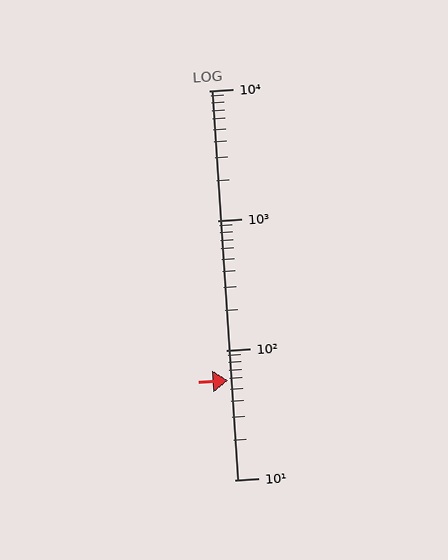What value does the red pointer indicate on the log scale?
The pointer indicates approximately 58.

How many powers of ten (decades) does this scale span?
The scale spans 3 decades, from 10 to 10000.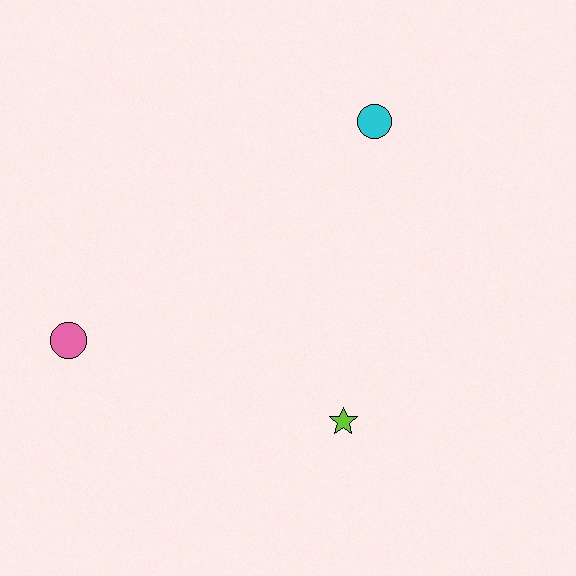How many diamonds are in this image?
There are no diamonds.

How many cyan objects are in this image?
There is 1 cyan object.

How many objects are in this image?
There are 3 objects.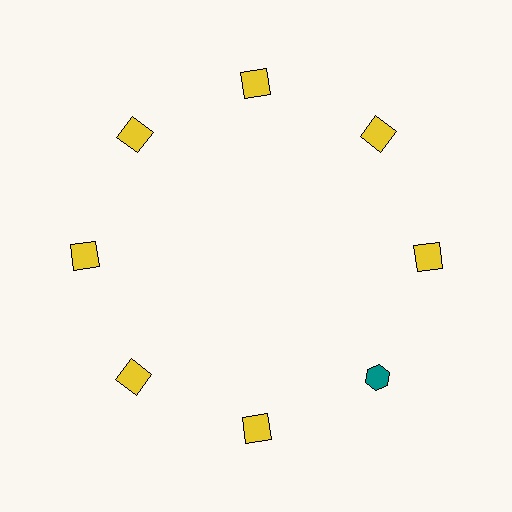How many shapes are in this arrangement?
There are 8 shapes arranged in a ring pattern.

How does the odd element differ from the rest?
It differs in both color (teal instead of yellow) and shape (hexagon instead of square).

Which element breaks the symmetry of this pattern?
The teal hexagon at roughly the 4 o'clock position breaks the symmetry. All other shapes are yellow squares.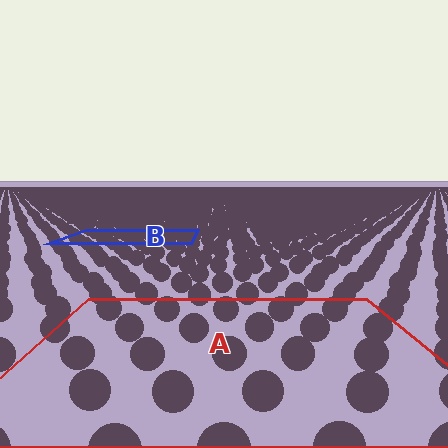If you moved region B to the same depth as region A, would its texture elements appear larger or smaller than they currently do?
They would appear larger. At a closer depth, the same texture elements are projected at a bigger on-screen size.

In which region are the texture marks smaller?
The texture marks are smaller in region B, because it is farther away.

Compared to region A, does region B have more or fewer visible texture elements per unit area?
Region B has more texture elements per unit area — they are packed more densely because it is farther away.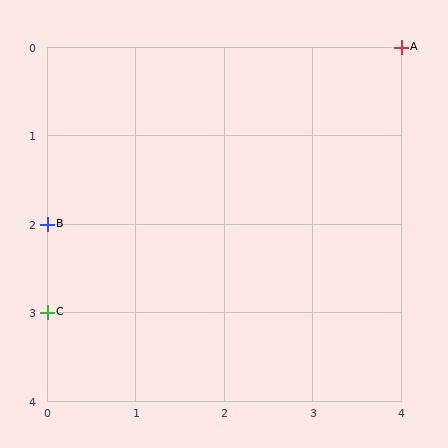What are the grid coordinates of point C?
Point C is at grid coordinates (0, 3).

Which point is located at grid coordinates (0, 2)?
Point B is at (0, 2).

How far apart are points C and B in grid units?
Points C and B are 1 row apart.